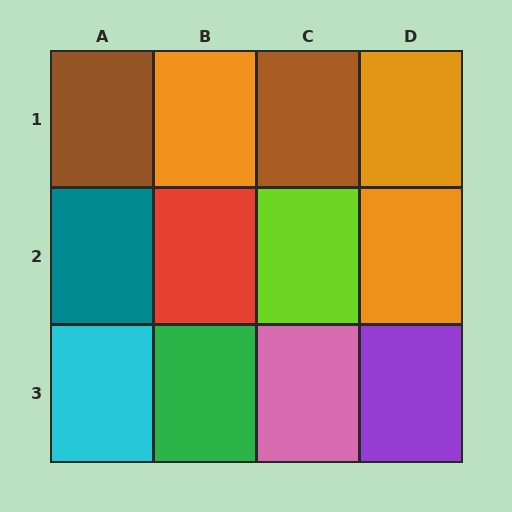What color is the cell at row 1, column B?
Orange.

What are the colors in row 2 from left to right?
Teal, red, lime, orange.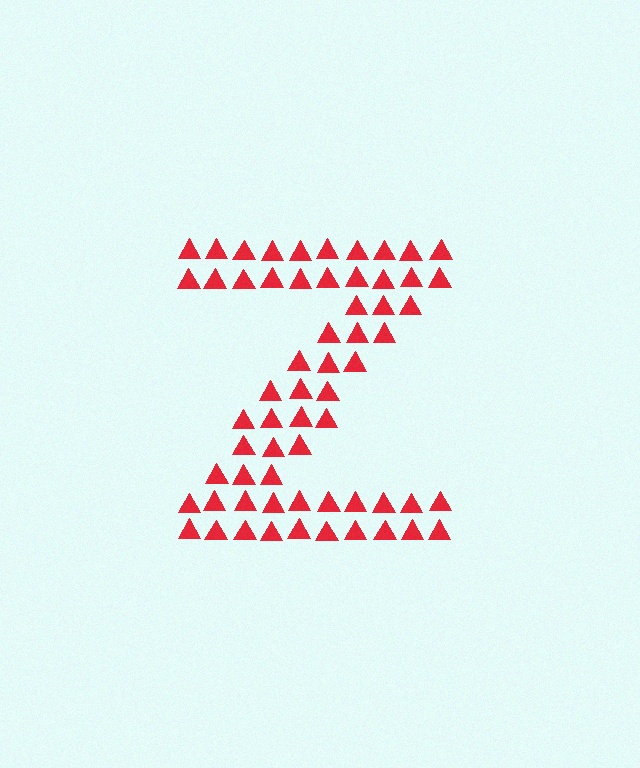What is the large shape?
The large shape is the letter Z.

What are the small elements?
The small elements are triangles.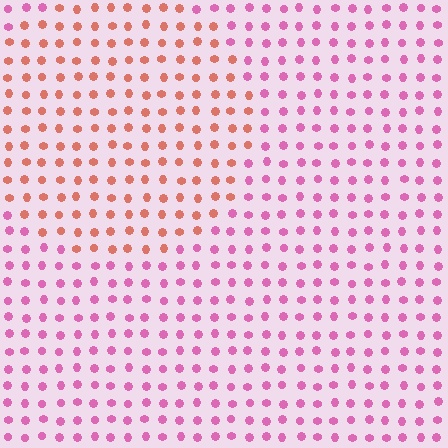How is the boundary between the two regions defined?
The boundary is defined purely by a slight shift in hue (about 46 degrees). Spacing, size, and orientation are identical on both sides.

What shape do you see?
I see a circle.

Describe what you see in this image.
The image is filled with small pink elements in a uniform arrangement. A circle-shaped region is visible where the elements are tinted to a slightly different hue, forming a subtle color boundary.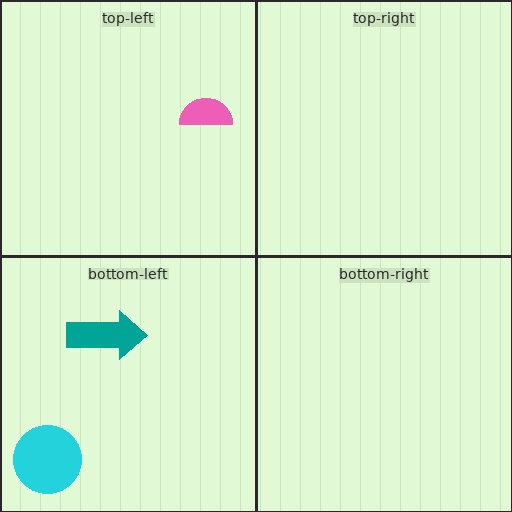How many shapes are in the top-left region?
1.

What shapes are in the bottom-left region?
The teal arrow, the cyan circle.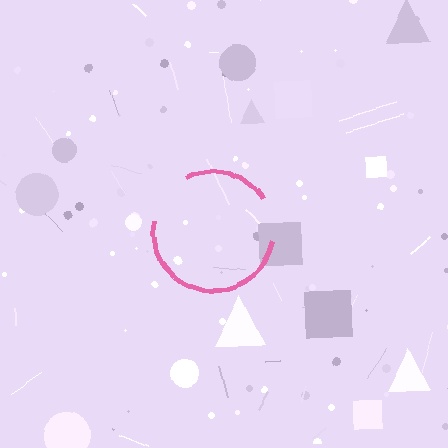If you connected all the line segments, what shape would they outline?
They would outline a circle.